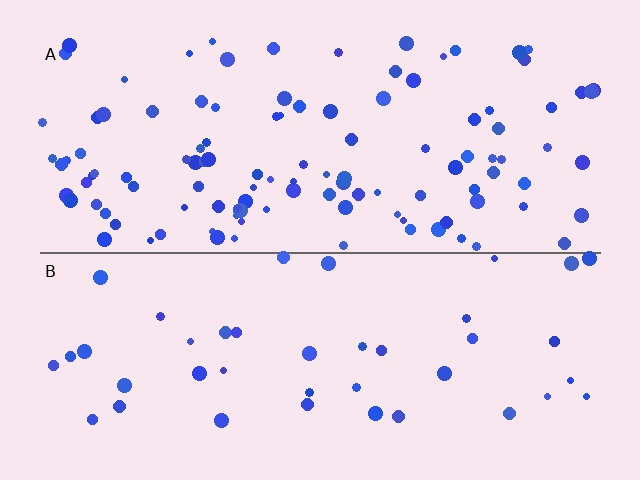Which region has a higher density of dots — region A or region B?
A (the top).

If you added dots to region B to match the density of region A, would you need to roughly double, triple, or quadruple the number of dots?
Approximately triple.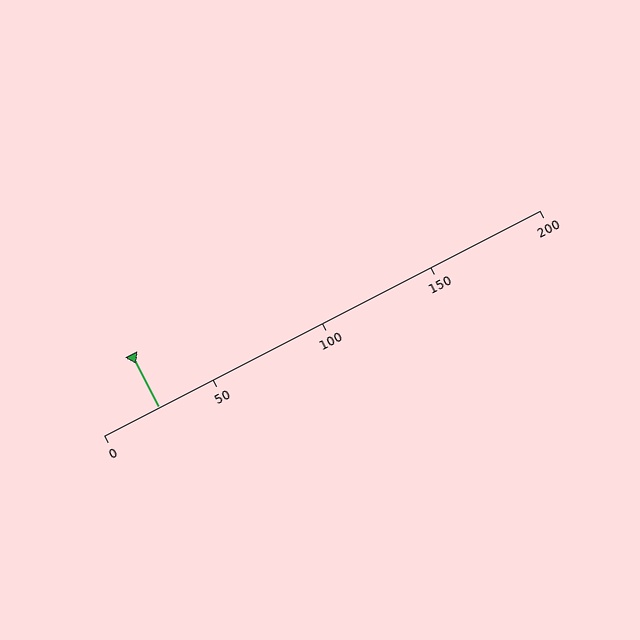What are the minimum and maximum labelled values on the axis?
The axis runs from 0 to 200.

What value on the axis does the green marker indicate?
The marker indicates approximately 25.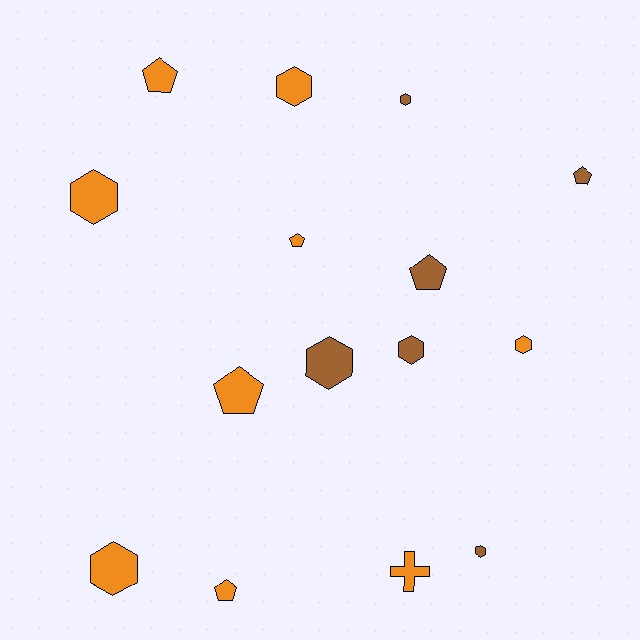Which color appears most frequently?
Orange, with 9 objects.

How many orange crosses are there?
There is 1 orange cross.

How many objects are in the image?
There are 15 objects.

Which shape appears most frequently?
Hexagon, with 8 objects.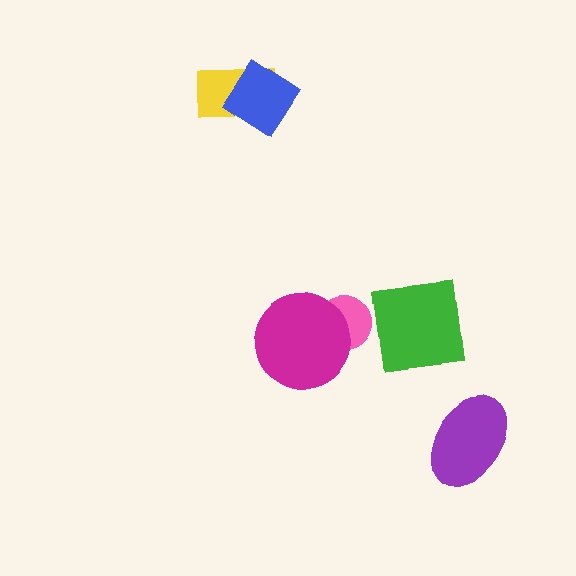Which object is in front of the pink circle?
The magenta circle is in front of the pink circle.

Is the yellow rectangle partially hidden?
Yes, it is partially covered by another shape.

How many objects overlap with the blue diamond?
1 object overlaps with the blue diamond.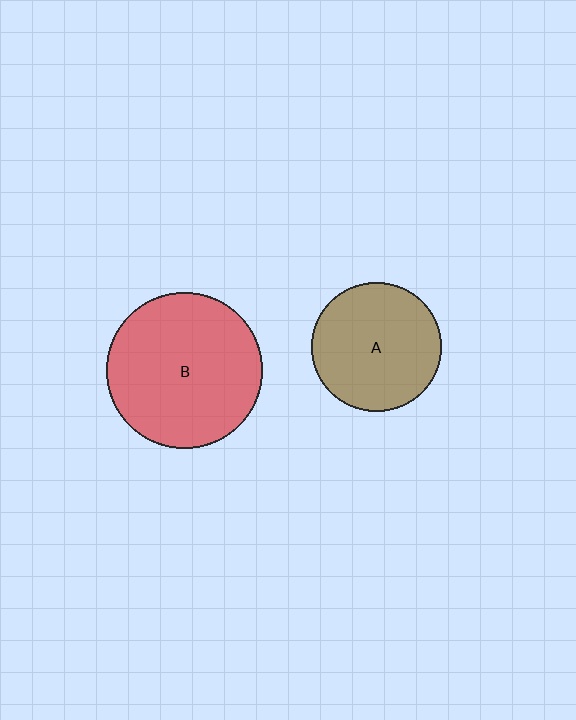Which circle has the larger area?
Circle B (red).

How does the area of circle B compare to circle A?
Approximately 1.5 times.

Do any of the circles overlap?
No, none of the circles overlap.